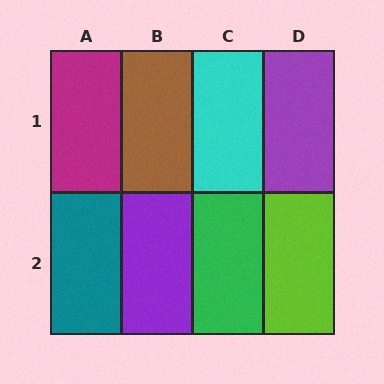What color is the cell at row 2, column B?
Purple.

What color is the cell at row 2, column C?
Green.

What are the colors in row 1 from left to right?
Magenta, brown, cyan, purple.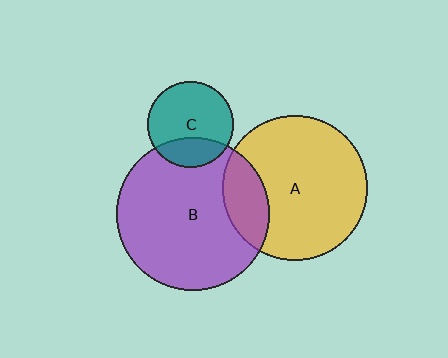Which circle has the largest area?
Circle B (purple).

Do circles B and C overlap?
Yes.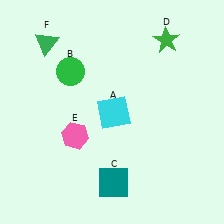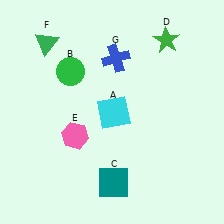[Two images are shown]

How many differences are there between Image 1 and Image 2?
There is 1 difference between the two images.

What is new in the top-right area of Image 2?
A blue cross (G) was added in the top-right area of Image 2.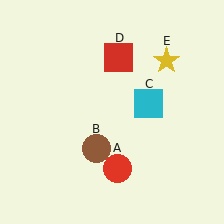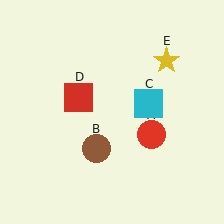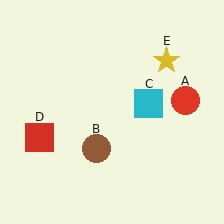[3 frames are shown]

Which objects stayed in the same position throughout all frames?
Brown circle (object B) and cyan square (object C) and yellow star (object E) remained stationary.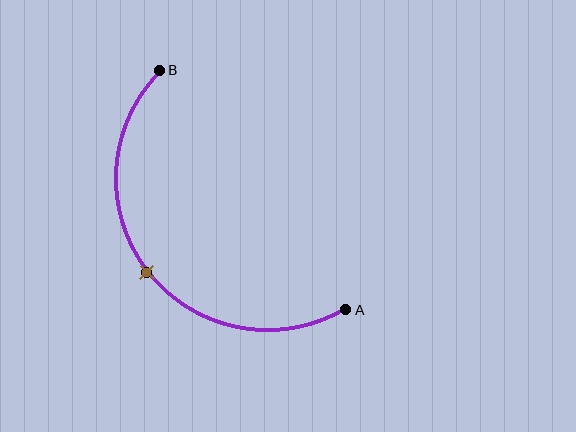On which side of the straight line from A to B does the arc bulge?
The arc bulges below and to the left of the straight line connecting A and B.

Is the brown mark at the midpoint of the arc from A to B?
Yes. The brown mark lies on the arc at equal arc-length from both A and B — it is the arc midpoint.